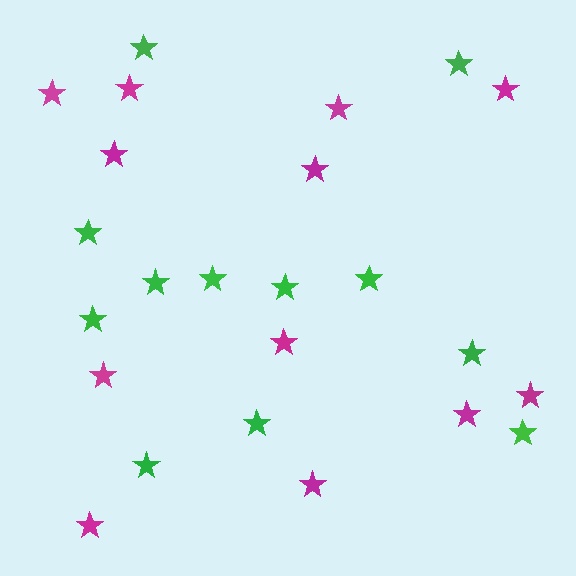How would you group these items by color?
There are 2 groups: one group of magenta stars (12) and one group of green stars (12).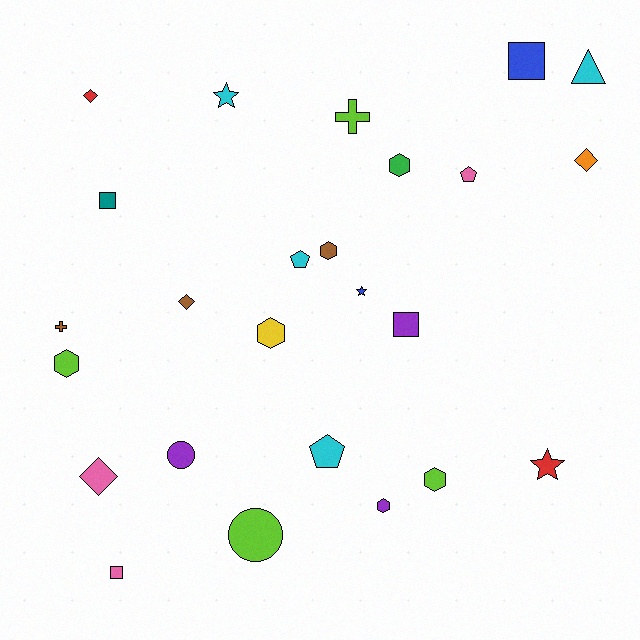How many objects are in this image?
There are 25 objects.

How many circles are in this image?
There are 2 circles.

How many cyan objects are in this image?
There are 4 cyan objects.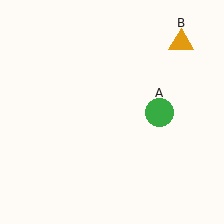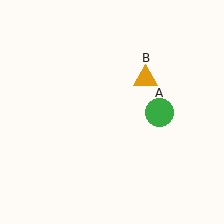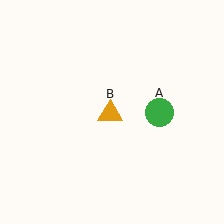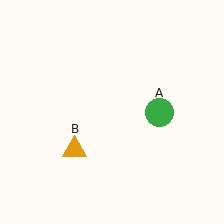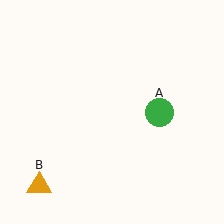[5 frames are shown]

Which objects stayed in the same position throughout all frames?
Green circle (object A) remained stationary.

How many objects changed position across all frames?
1 object changed position: orange triangle (object B).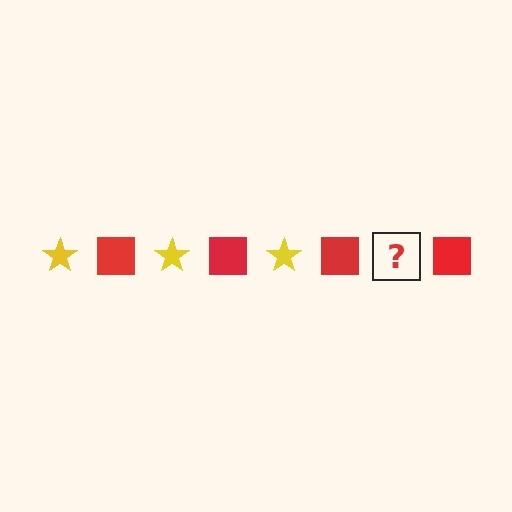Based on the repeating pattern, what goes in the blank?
The blank should be a yellow star.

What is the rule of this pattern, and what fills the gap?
The rule is that the pattern alternates between yellow star and red square. The gap should be filled with a yellow star.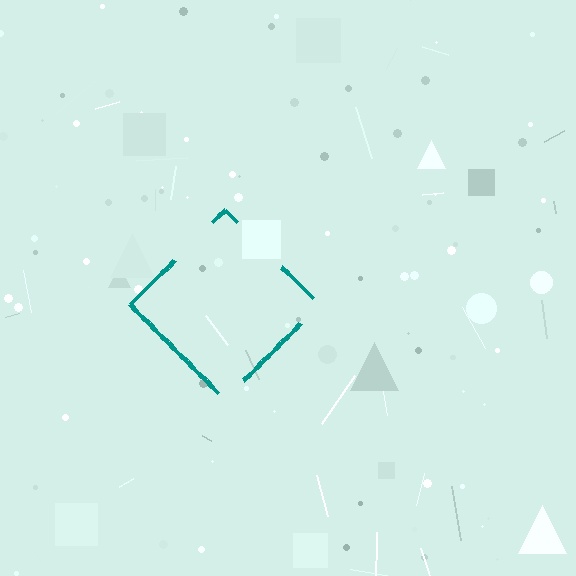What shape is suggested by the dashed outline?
The dashed outline suggests a diamond.